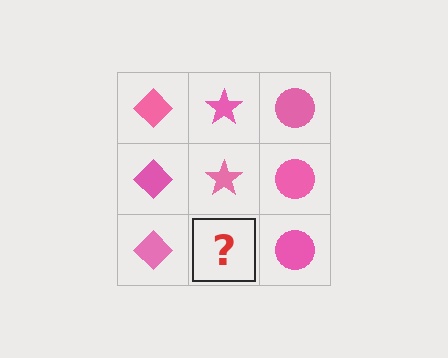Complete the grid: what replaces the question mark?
The question mark should be replaced with a pink star.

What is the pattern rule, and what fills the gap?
The rule is that each column has a consistent shape. The gap should be filled with a pink star.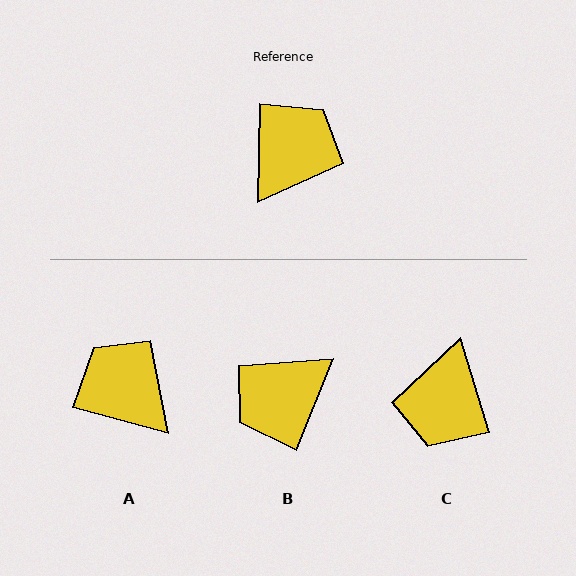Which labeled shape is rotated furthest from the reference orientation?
C, about 162 degrees away.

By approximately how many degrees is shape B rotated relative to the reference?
Approximately 160 degrees counter-clockwise.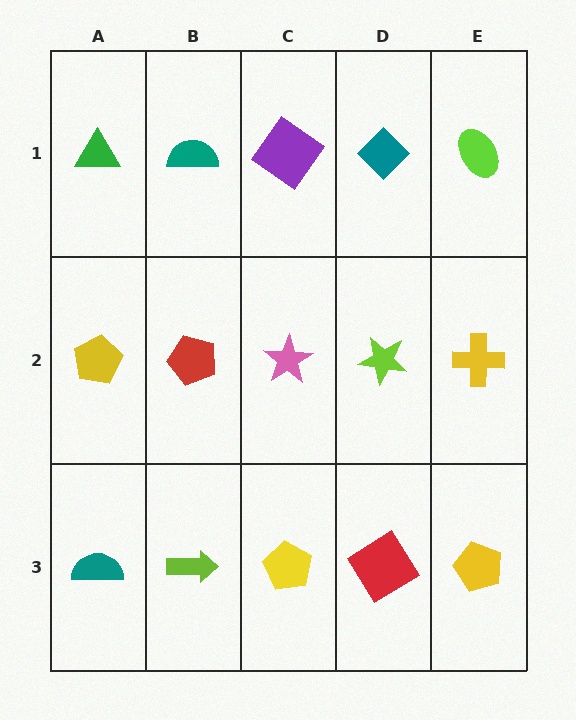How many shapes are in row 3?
5 shapes.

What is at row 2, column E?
A yellow cross.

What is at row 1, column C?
A purple diamond.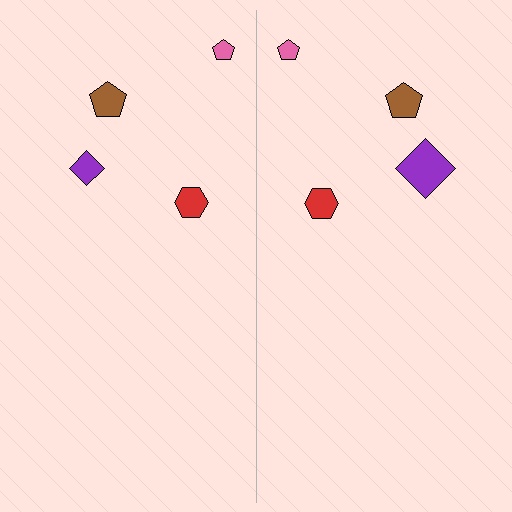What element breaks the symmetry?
The purple diamond on the right side has a different size than its mirror counterpart.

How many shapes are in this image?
There are 8 shapes in this image.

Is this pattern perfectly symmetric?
No, the pattern is not perfectly symmetric. The purple diamond on the right side has a different size than its mirror counterpart.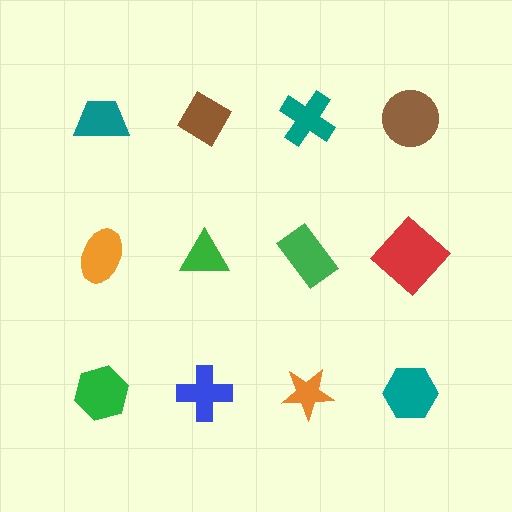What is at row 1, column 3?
A teal cross.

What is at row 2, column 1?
An orange ellipse.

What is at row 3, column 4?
A teal hexagon.